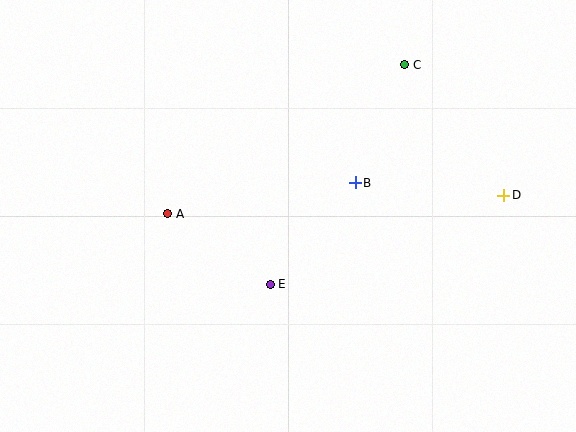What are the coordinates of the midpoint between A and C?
The midpoint between A and C is at (286, 139).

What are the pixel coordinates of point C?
Point C is at (405, 65).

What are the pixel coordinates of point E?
Point E is at (270, 284).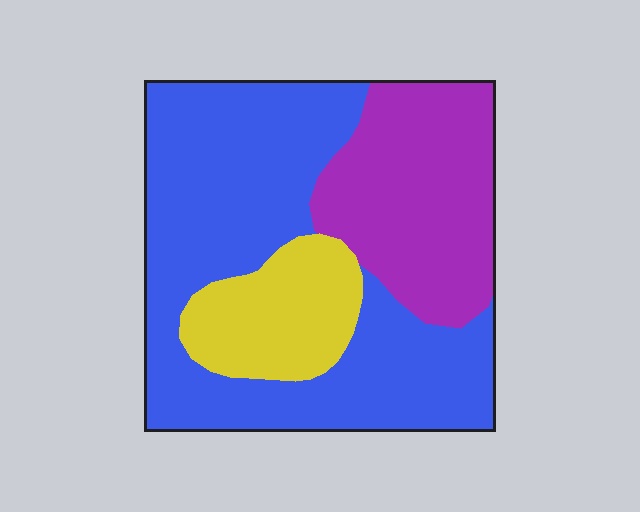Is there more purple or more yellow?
Purple.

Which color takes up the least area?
Yellow, at roughly 15%.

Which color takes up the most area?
Blue, at roughly 55%.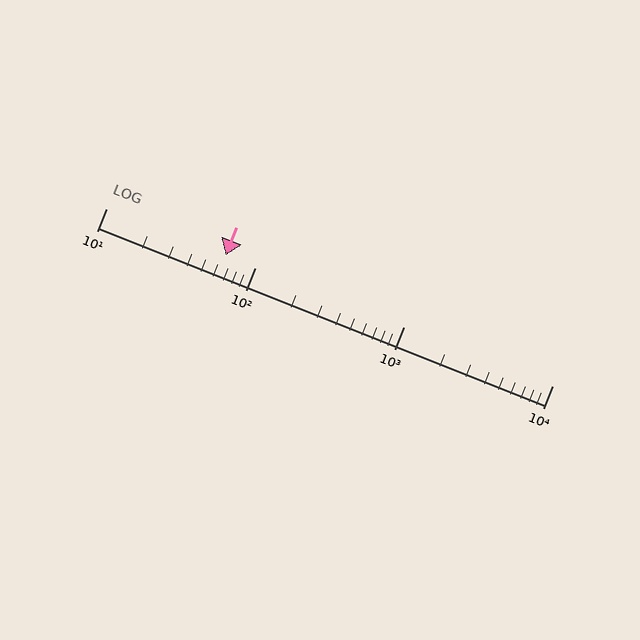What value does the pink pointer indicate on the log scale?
The pointer indicates approximately 64.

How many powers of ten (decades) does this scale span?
The scale spans 3 decades, from 10 to 10000.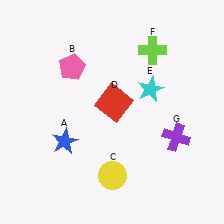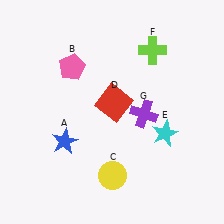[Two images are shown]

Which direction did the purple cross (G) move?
The purple cross (G) moved left.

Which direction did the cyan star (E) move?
The cyan star (E) moved down.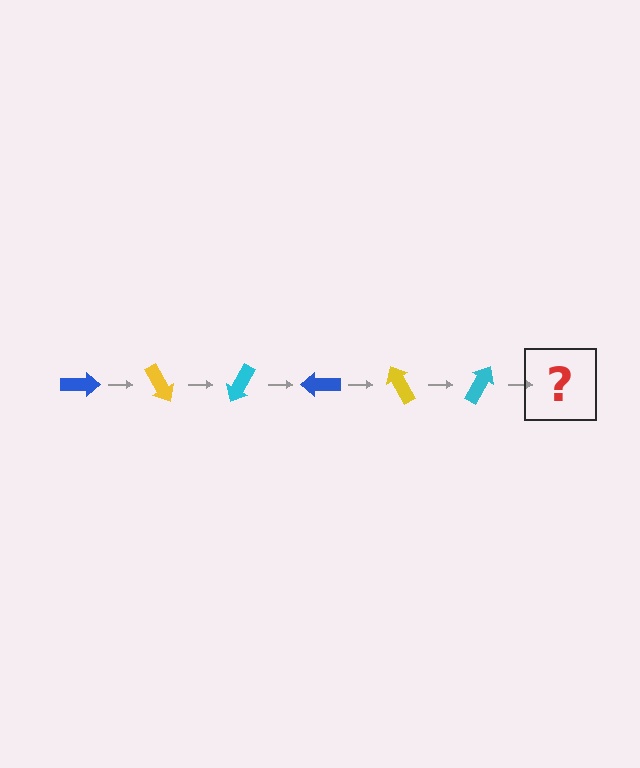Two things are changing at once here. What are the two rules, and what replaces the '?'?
The two rules are that it rotates 60 degrees each step and the color cycles through blue, yellow, and cyan. The '?' should be a blue arrow, rotated 360 degrees from the start.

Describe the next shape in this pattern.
It should be a blue arrow, rotated 360 degrees from the start.